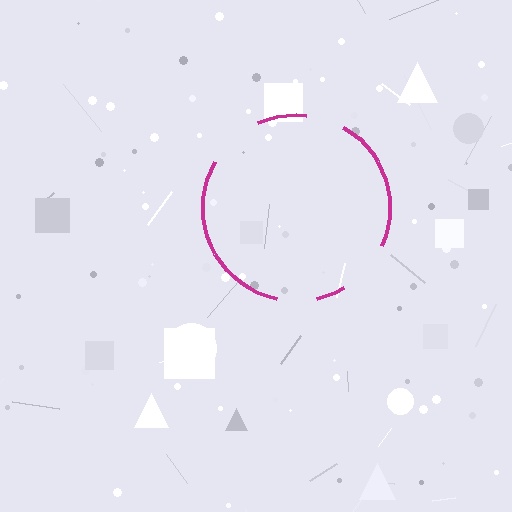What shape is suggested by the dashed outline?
The dashed outline suggests a circle.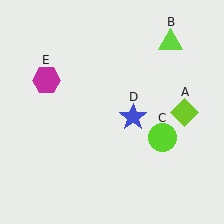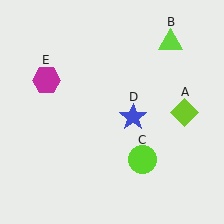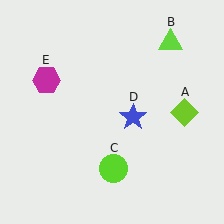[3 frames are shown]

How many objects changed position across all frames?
1 object changed position: lime circle (object C).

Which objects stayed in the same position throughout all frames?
Lime diamond (object A) and lime triangle (object B) and blue star (object D) and magenta hexagon (object E) remained stationary.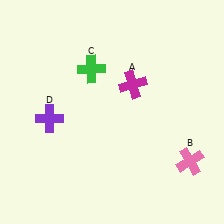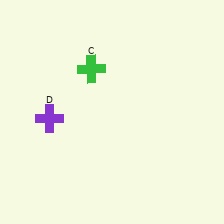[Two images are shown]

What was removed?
The magenta cross (A), the pink cross (B) were removed in Image 2.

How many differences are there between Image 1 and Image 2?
There are 2 differences between the two images.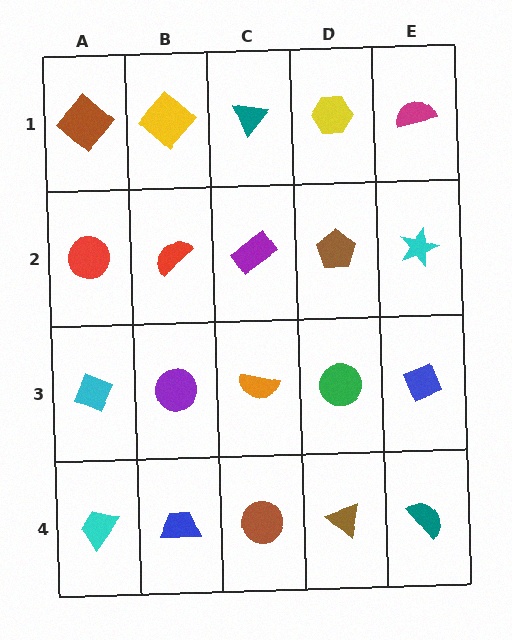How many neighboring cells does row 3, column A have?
3.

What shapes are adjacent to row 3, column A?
A red circle (row 2, column A), a cyan trapezoid (row 4, column A), a purple circle (row 3, column B).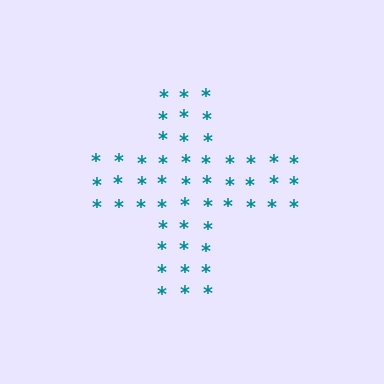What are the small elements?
The small elements are asterisks.